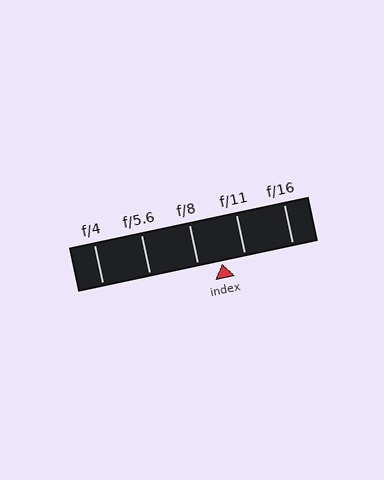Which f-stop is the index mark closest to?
The index mark is closest to f/11.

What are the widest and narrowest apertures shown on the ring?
The widest aperture shown is f/4 and the narrowest is f/16.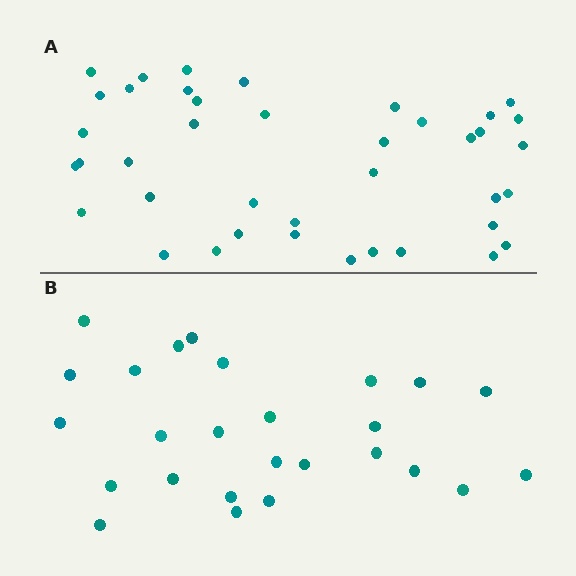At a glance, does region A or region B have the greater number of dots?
Region A (the top region) has more dots.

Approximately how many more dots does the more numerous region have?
Region A has approximately 15 more dots than region B.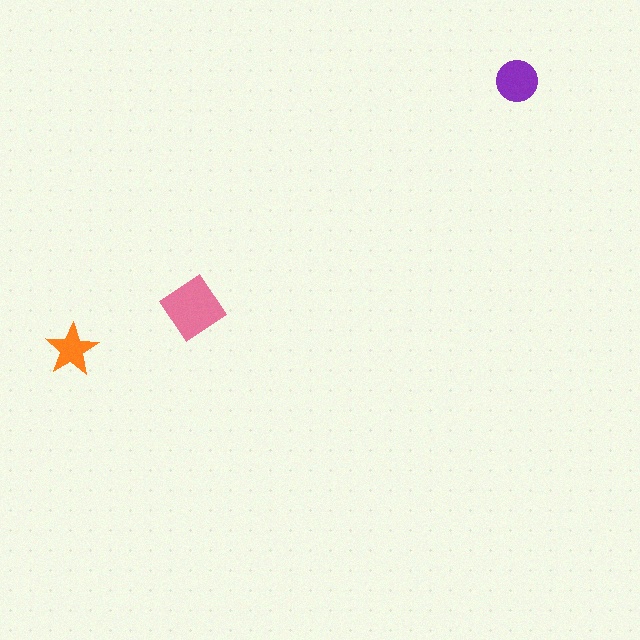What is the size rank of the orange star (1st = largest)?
3rd.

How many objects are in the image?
There are 3 objects in the image.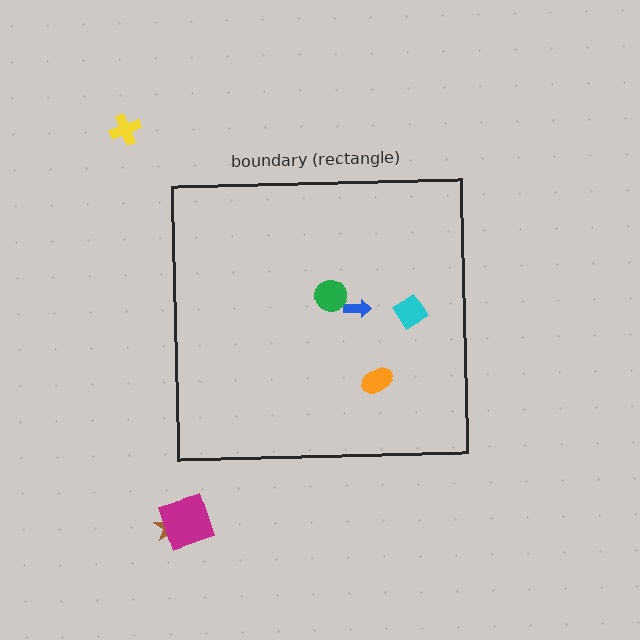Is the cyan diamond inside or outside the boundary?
Inside.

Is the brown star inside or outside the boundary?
Outside.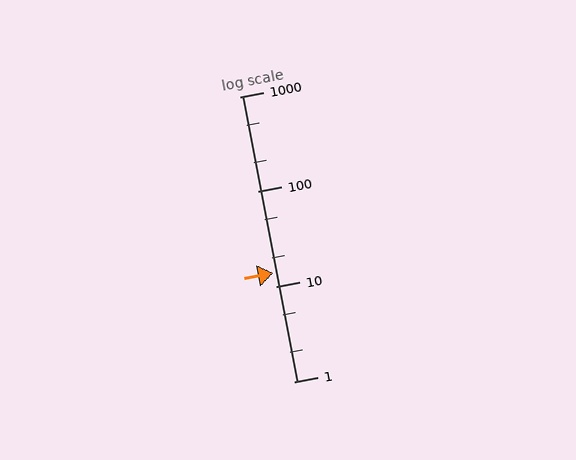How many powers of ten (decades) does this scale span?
The scale spans 3 decades, from 1 to 1000.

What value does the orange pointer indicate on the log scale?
The pointer indicates approximately 14.